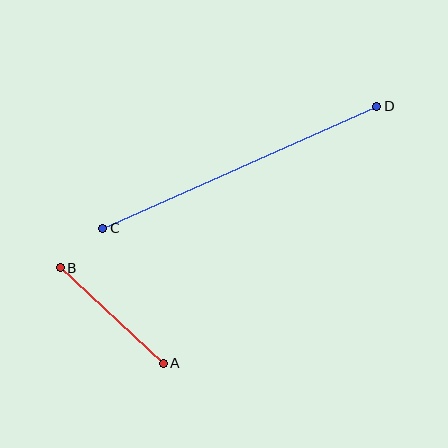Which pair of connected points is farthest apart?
Points C and D are farthest apart.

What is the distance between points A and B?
The distance is approximately 141 pixels.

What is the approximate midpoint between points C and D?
The midpoint is at approximately (240, 167) pixels.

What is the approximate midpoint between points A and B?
The midpoint is at approximately (112, 316) pixels.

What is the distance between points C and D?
The distance is approximately 300 pixels.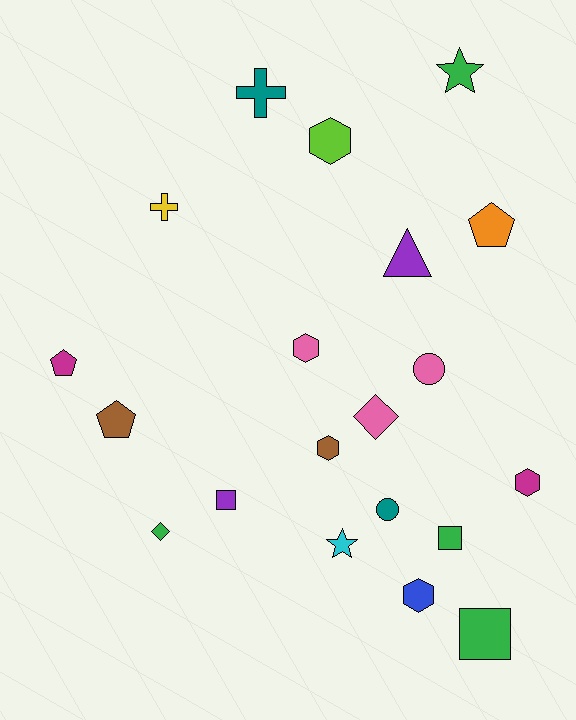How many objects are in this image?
There are 20 objects.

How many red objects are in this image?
There are no red objects.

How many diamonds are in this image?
There are 2 diamonds.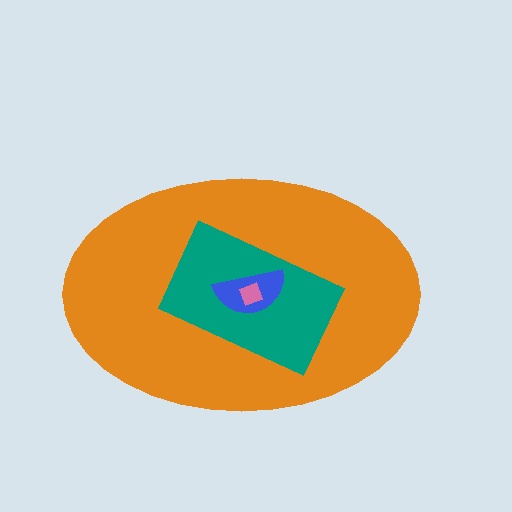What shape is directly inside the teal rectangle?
The blue semicircle.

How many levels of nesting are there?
4.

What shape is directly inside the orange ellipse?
The teal rectangle.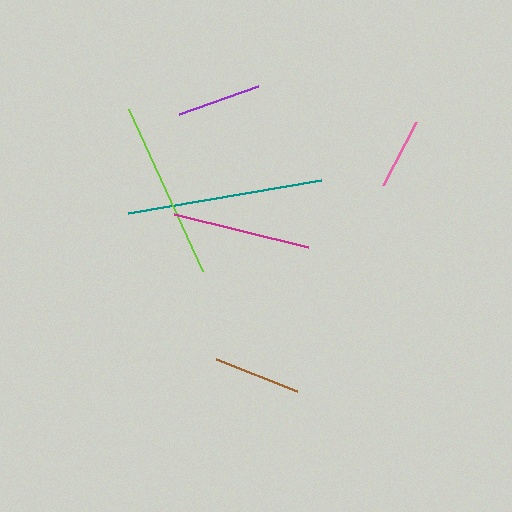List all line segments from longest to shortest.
From longest to shortest: teal, lime, magenta, brown, purple, pink.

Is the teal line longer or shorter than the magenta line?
The teal line is longer than the magenta line.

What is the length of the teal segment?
The teal segment is approximately 196 pixels long.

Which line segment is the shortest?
The pink line is the shortest at approximately 71 pixels.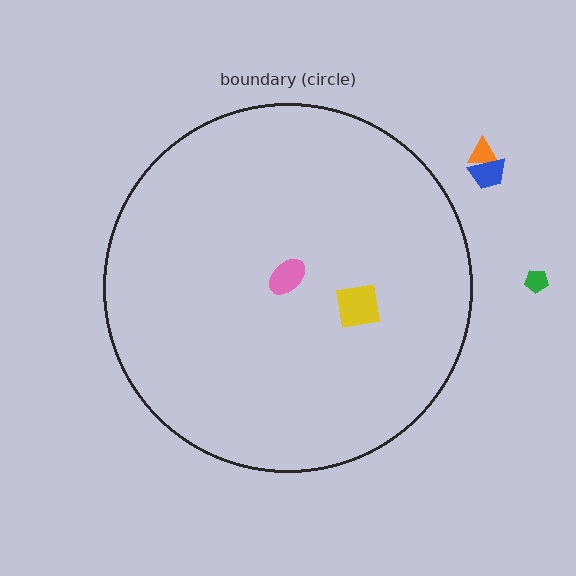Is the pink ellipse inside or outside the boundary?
Inside.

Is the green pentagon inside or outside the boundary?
Outside.